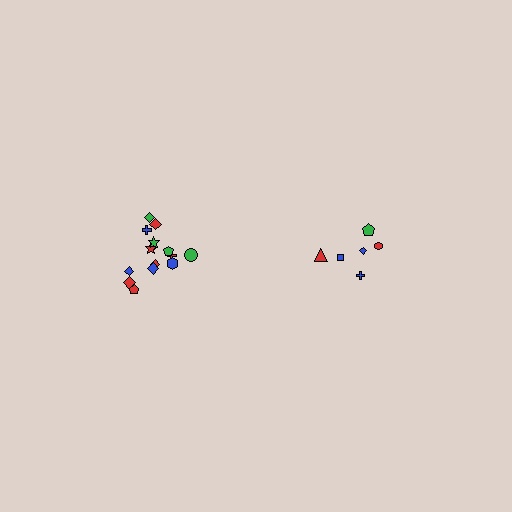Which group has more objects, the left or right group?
The left group.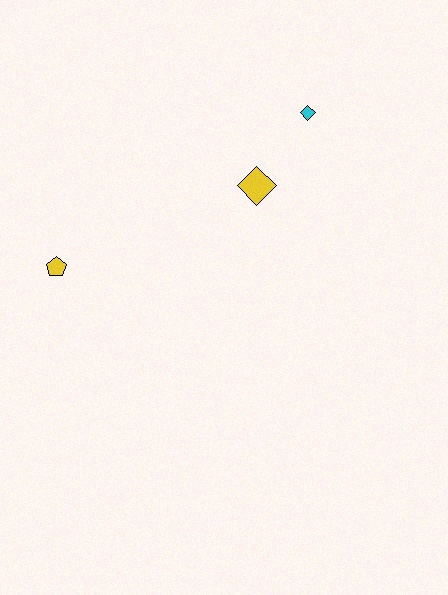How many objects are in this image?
There are 3 objects.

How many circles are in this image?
There are no circles.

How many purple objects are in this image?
There are no purple objects.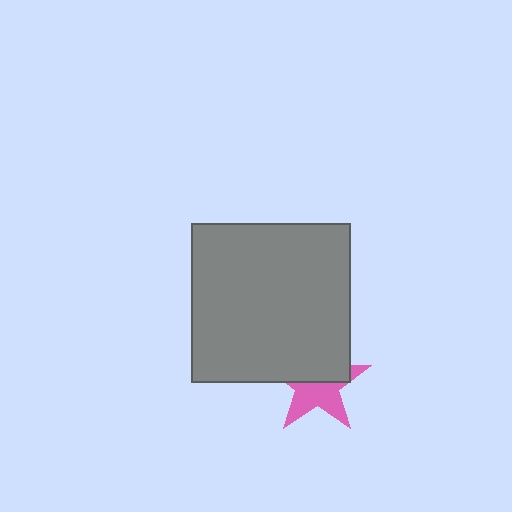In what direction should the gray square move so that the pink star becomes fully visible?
The gray square should move up. That is the shortest direction to clear the overlap and leave the pink star fully visible.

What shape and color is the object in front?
The object in front is a gray square.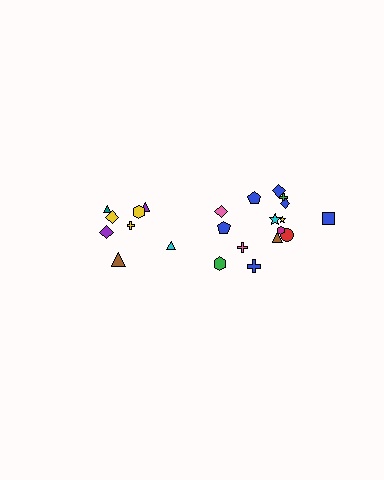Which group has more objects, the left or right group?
The right group.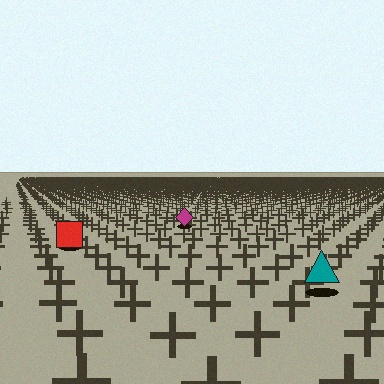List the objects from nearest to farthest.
From nearest to farthest: the teal triangle, the red square, the magenta diamond.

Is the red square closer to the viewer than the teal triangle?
No. The teal triangle is closer — you can tell from the texture gradient: the ground texture is coarser near it.